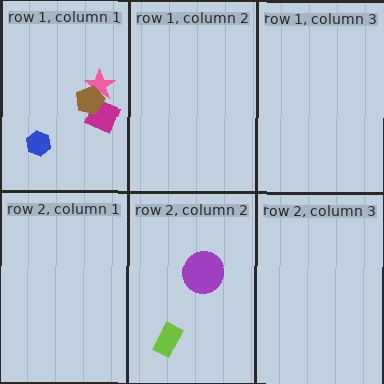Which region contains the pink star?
The row 1, column 1 region.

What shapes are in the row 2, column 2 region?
The lime rectangle, the purple circle.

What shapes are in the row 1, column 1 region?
The blue hexagon, the pink star, the magenta diamond, the brown pentagon.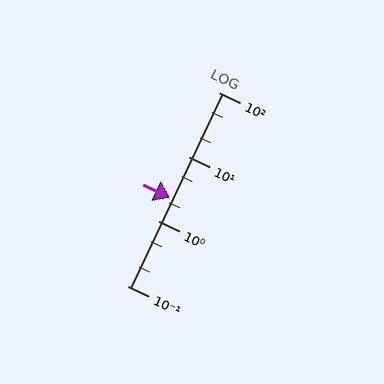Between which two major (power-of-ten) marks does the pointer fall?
The pointer is between 1 and 10.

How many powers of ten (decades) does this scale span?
The scale spans 3 decades, from 0.1 to 100.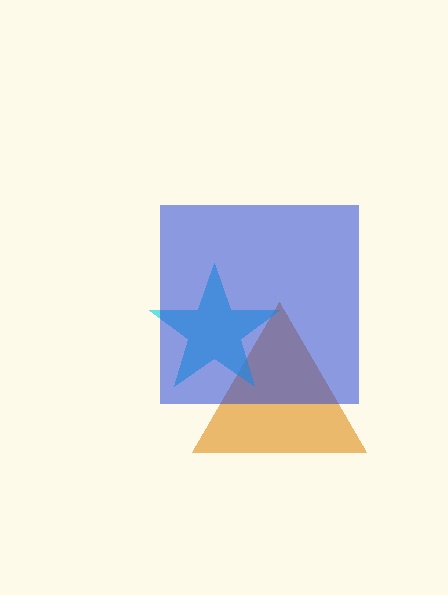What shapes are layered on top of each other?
The layered shapes are: an orange triangle, a cyan star, a blue square.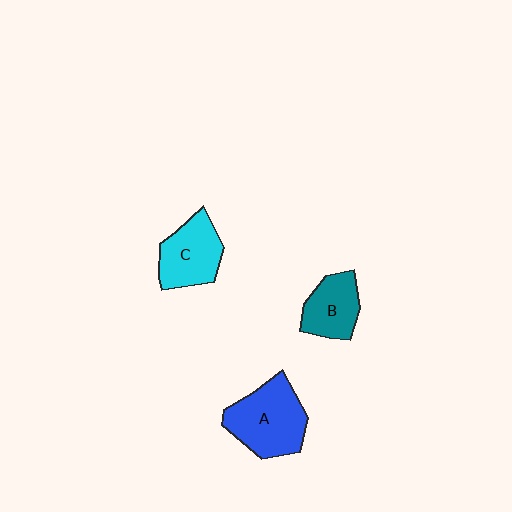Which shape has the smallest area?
Shape B (teal).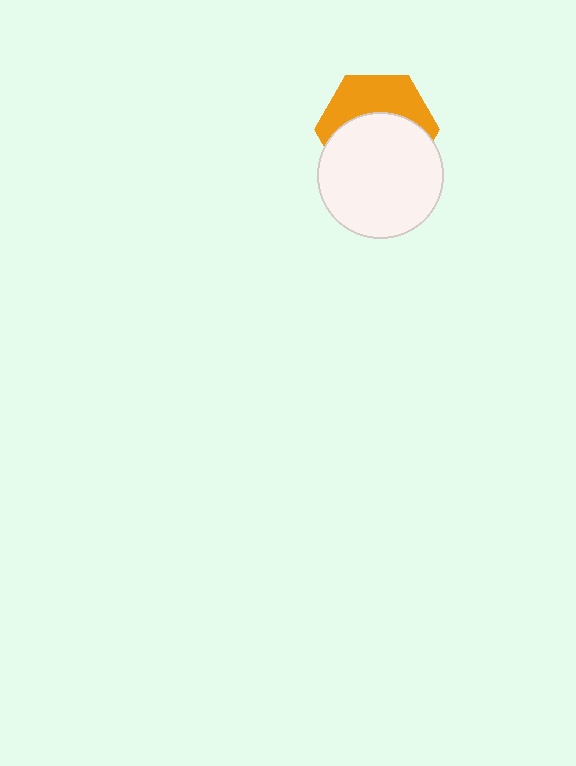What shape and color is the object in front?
The object in front is a white circle.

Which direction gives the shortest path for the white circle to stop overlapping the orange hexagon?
Moving down gives the shortest separation.